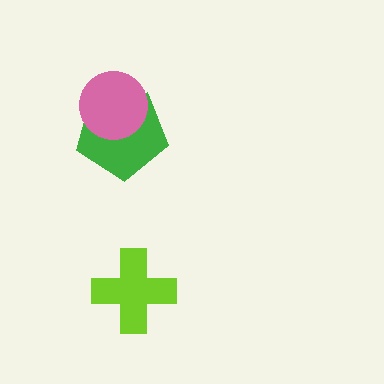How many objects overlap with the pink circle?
1 object overlaps with the pink circle.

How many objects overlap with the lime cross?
0 objects overlap with the lime cross.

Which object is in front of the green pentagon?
The pink circle is in front of the green pentagon.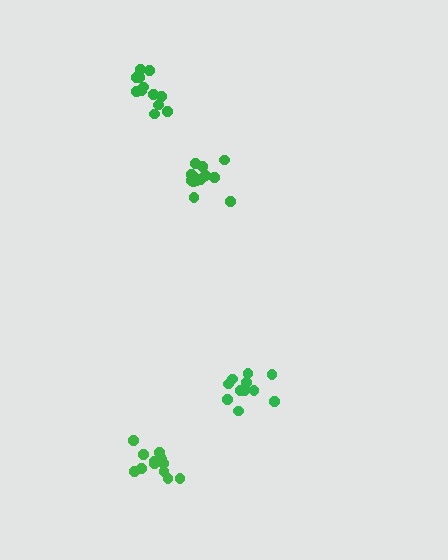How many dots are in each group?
Group 1: 12 dots, Group 2: 12 dots, Group 3: 13 dots, Group 4: 13 dots (50 total).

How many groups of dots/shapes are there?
There are 4 groups.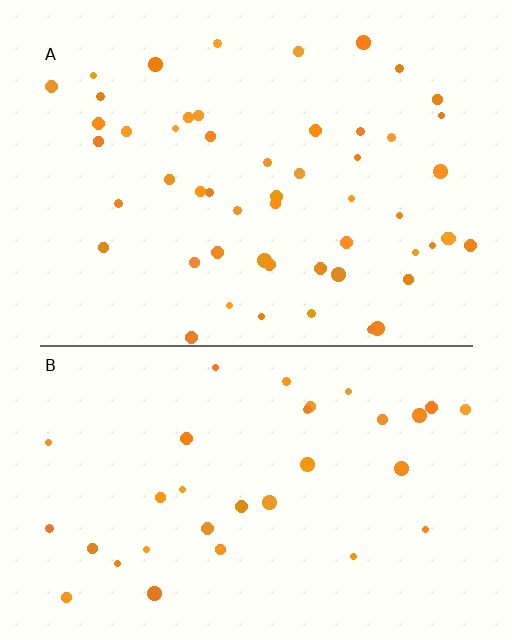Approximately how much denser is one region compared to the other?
Approximately 1.6× — region A over region B.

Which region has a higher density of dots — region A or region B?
A (the top).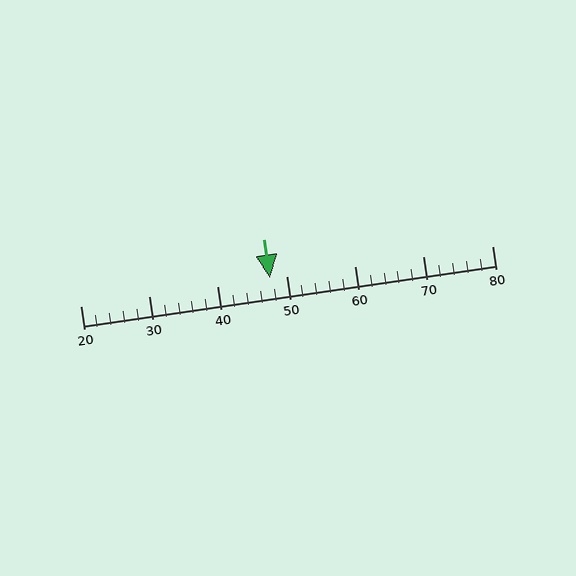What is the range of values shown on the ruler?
The ruler shows values from 20 to 80.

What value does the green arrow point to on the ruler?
The green arrow points to approximately 48.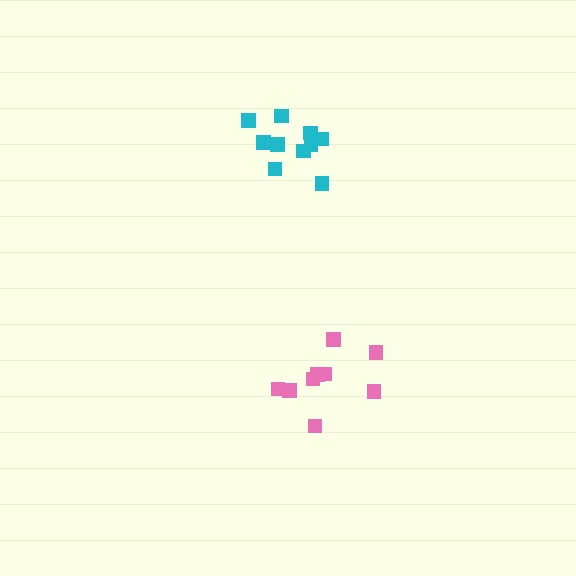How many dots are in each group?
Group 1: 10 dots, Group 2: 9 dots (19 total).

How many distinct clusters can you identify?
There are 2 distinct clusters.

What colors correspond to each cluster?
The clusters are colored: cyan, pink.